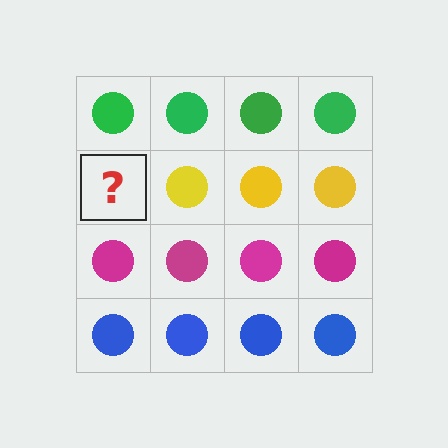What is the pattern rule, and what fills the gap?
The rule is that each row has a consistent color. The gap should be filled with a yellow circle.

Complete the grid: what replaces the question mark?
The question mark should be replaced with a yellow circle.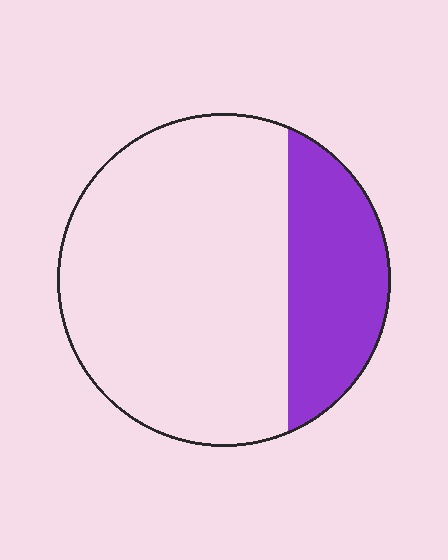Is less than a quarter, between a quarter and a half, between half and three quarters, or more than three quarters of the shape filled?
Between a quarter and a half.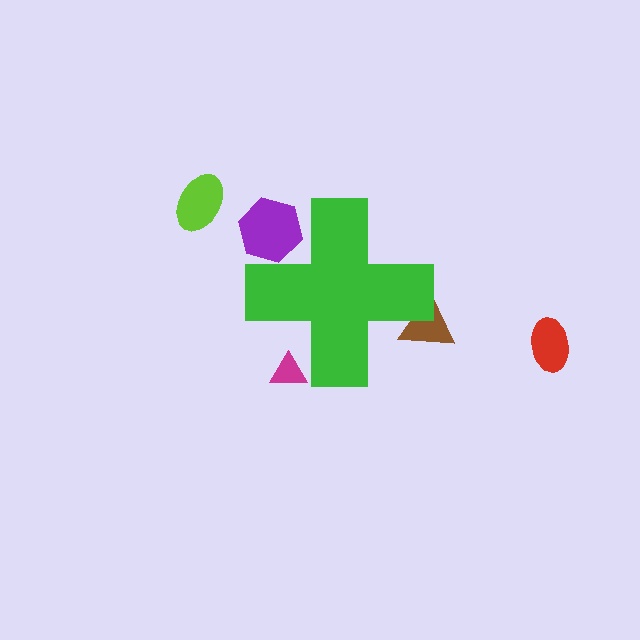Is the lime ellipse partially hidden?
No, the lime ellipse is fully visible.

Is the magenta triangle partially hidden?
Yes, the magenta triangle is partially hidden behind the green cross.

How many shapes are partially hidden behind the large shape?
3 shapes are partially hidden.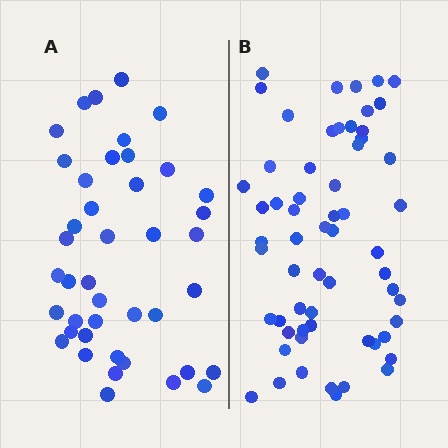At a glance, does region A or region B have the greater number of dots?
Region B (the right region) has more dots.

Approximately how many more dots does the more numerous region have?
Region B has approximately 20 more dots than region A.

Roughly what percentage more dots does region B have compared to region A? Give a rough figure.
About 45% more.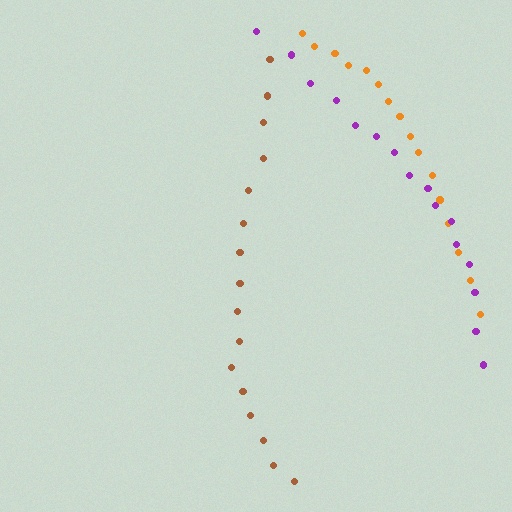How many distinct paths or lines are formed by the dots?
There are 3 distinct paths.